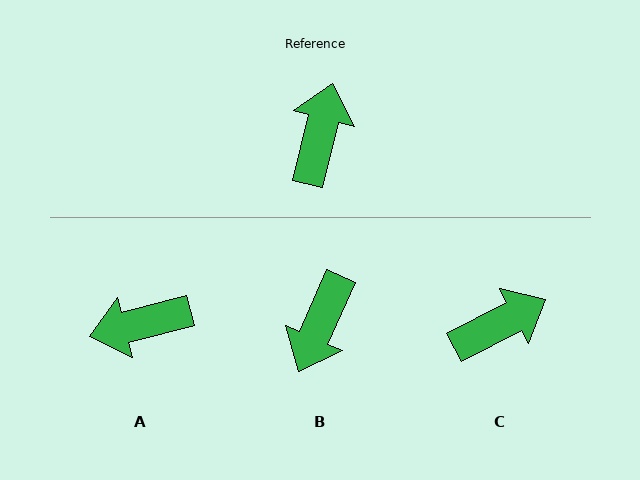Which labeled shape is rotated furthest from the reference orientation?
B, about 170 degrees away.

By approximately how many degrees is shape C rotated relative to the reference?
Approximately 48 degrees clockwise.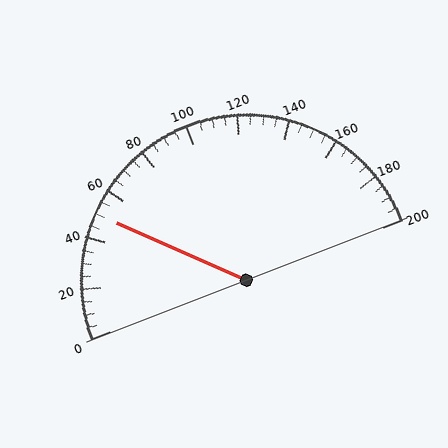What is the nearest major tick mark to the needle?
The nearest major tick mark is 40.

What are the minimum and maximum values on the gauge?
The gauge ranges from 0 to 200.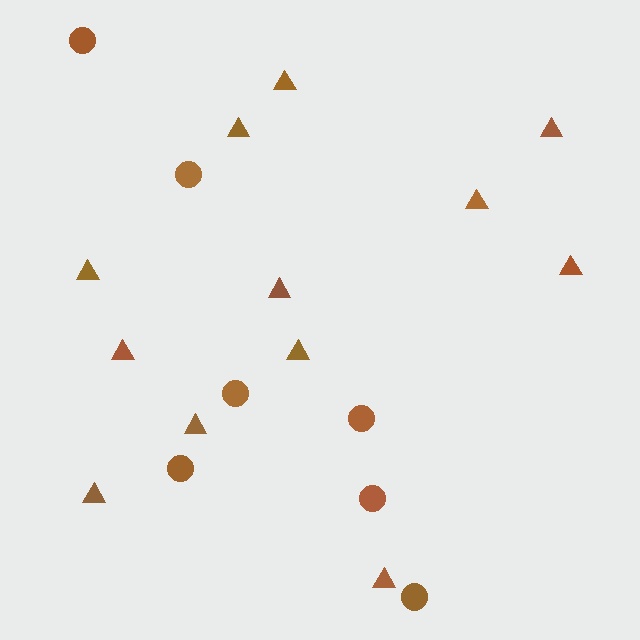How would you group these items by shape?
There are 2 groups: one group of circles (7) and one group of triangles (12).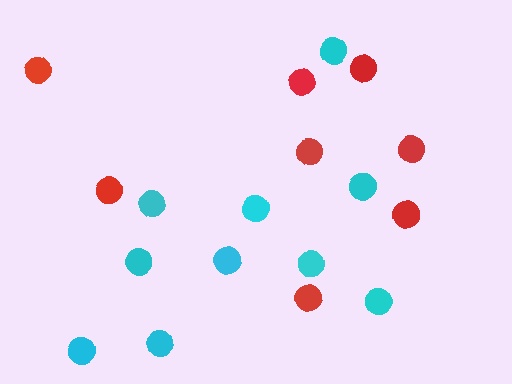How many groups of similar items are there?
There are 2 groups: one group of cyan circles (10) and one group of red circles (8).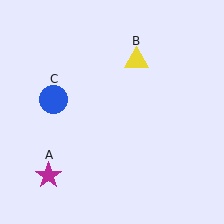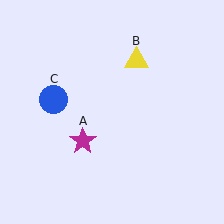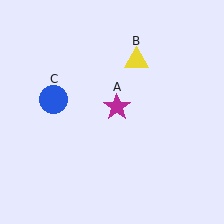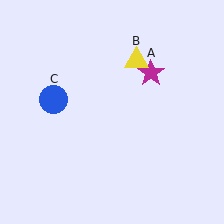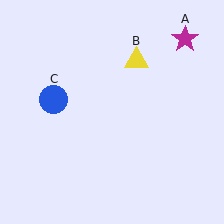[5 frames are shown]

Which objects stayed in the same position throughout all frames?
Yellow triangle (object B) and blue circle (object C) remained stationary.